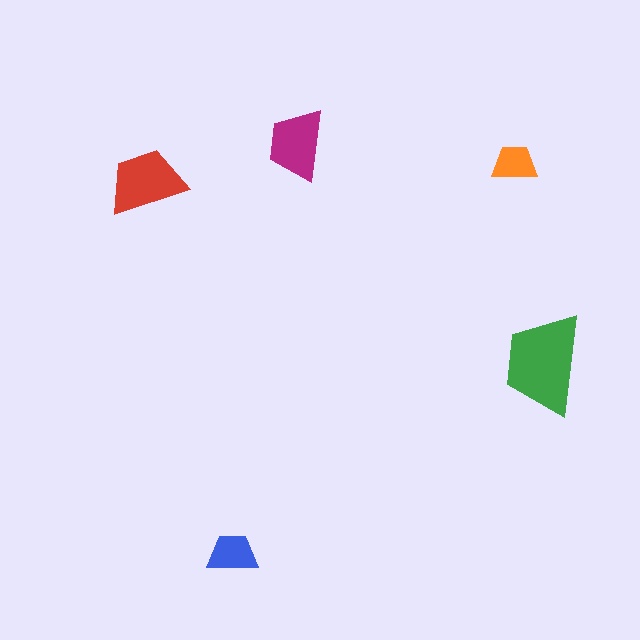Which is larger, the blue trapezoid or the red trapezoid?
The red one.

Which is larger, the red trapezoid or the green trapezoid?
The green one.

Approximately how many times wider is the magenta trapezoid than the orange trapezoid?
About 1.5 times wider.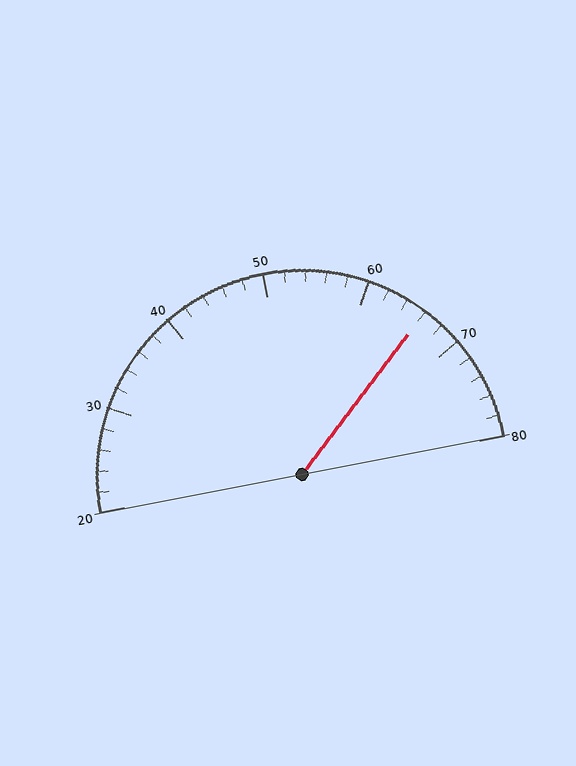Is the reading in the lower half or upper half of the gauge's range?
The reading is in the upper half of the range (20 to 80).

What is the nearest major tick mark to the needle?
The nearest major tick mark is 70.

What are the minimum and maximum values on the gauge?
The gauge ranges from 20 to 80.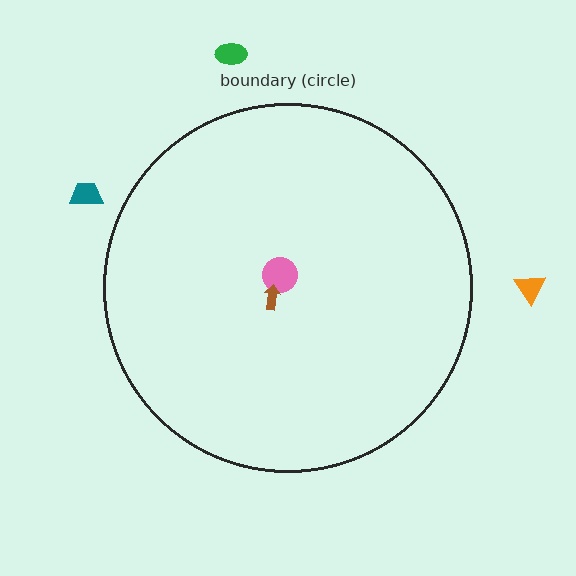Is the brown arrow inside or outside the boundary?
Inside.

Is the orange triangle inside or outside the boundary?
Outside.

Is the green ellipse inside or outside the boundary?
Outside.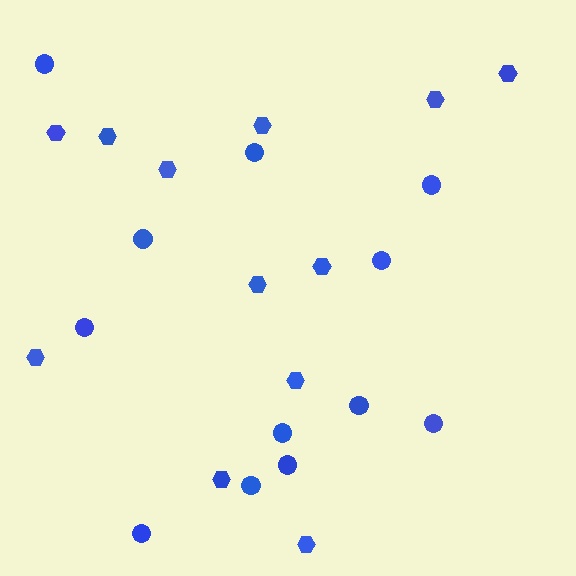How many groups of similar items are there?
There are 2 groups: one group of circles (12) and one group of hexagons (12).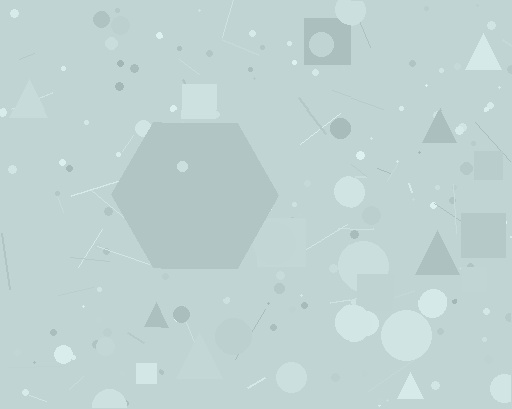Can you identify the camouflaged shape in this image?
The camouflaged shape is a hexagon.